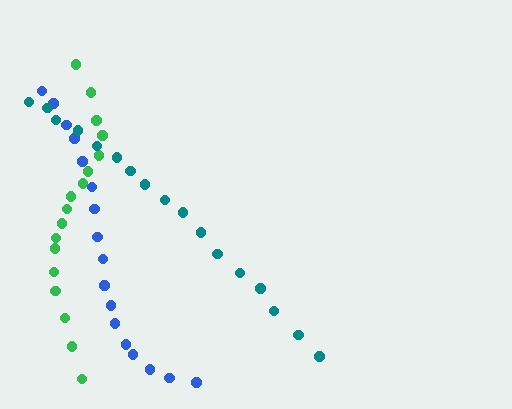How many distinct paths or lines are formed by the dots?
There are 3 distinct paths.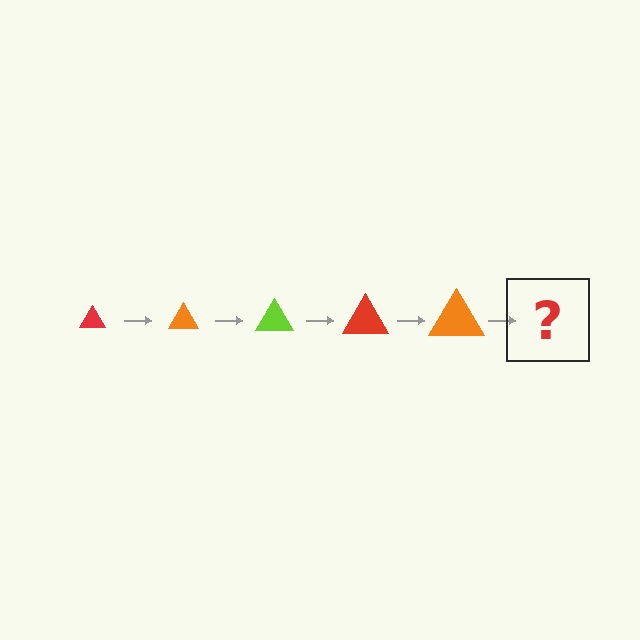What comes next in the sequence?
The next element should be a lime triangle, larger than the previous one.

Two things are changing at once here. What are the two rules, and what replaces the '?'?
The two rules are that the triangle grows larger each step and the color cycles through red, orange, and lime. The '?' should be a lime triangle, larger than the previous one.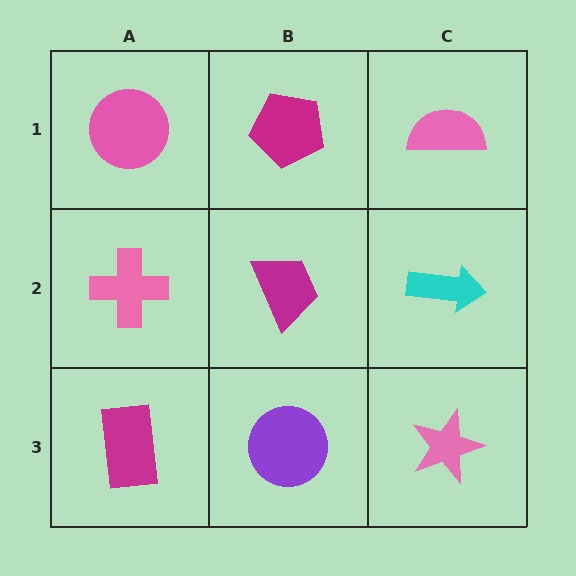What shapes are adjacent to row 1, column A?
A pink cross (row 2, column A), a magenta pentagon (row 1, column B).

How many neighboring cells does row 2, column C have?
3.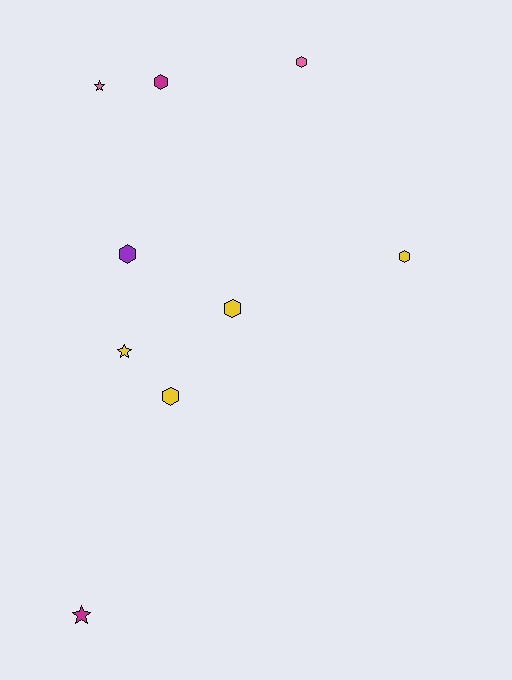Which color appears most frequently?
Yellow, with 4 objects.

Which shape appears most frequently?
Hexagon, with 6 objects.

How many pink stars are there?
There is 1 pink star.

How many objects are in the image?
There are 9 objects.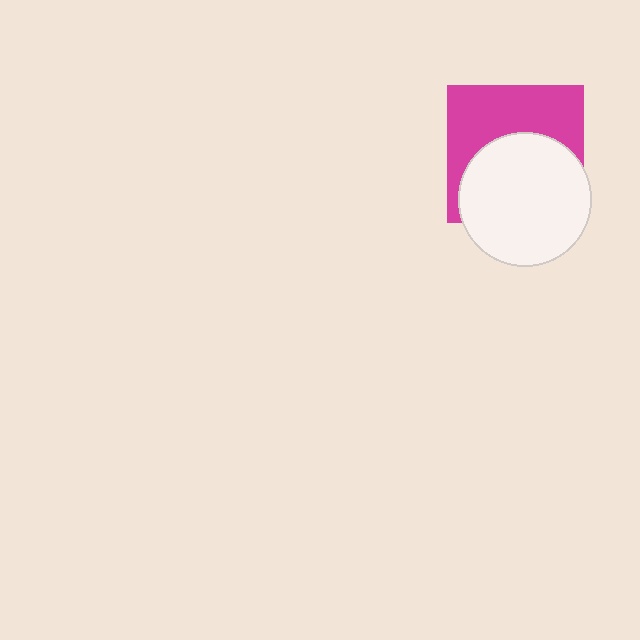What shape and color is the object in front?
The object in front is a white circle.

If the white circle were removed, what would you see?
You would see the complete magenta square.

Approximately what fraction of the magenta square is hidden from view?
Roughly 53% of the magenta square is hidden behind the white circle.